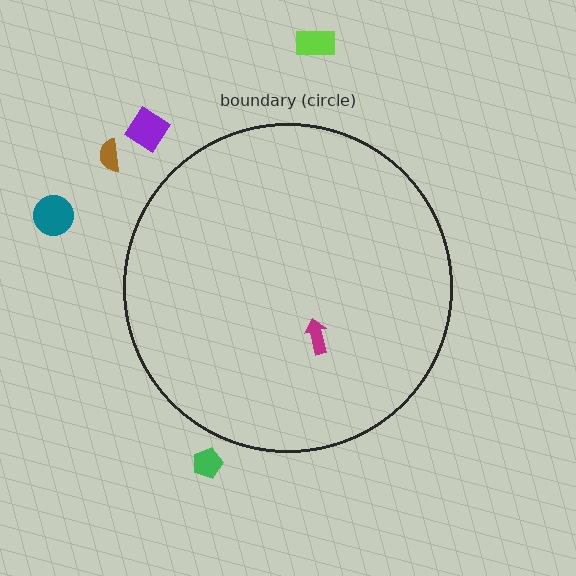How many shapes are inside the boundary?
1 inside, 5 outside.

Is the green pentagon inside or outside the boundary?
Outside.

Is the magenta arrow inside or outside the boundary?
Inside.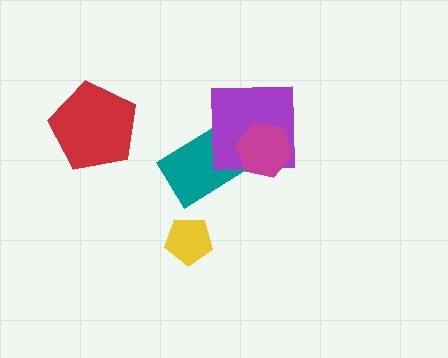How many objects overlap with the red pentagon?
0 objects overlap with the red pentagon.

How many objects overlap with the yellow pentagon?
0 objects overlap with the yellow pentagon.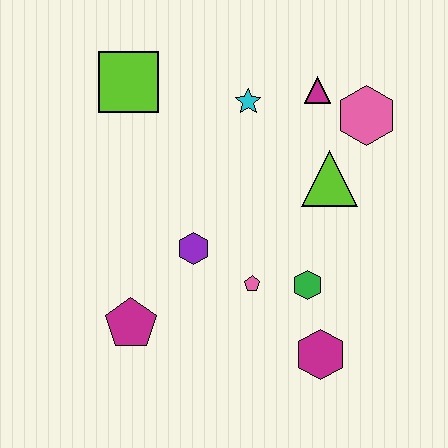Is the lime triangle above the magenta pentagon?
Yes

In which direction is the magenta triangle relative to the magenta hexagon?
The magenta triangle is above the magenta hexagon.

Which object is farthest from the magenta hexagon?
The lime square is farthest from the magenta hexagon.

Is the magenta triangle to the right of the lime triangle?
No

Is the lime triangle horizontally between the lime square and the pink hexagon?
Yes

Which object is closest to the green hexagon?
The pink pentagon is closest to the green hexagon.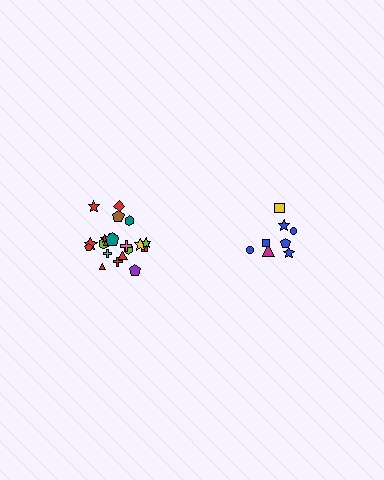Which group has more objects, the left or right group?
The left group.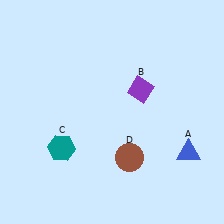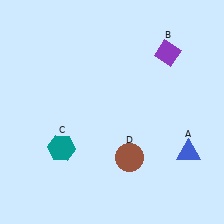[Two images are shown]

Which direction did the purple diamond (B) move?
The purple diamond (B) moved up.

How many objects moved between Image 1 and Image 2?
1 object moved between the two images.